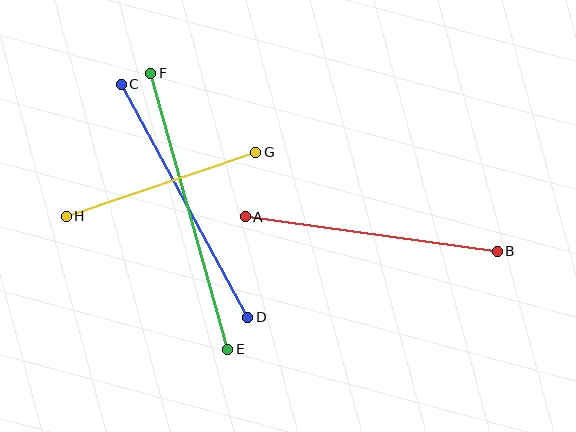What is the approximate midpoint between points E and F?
The midpoint is at approximately (189, 211) pixels.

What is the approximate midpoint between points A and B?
The midpoint is at approximately (371, 234) pixels.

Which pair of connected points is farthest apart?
Points E and F are farthest apart.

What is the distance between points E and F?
The distance is approximately 287 pixels.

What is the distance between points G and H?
The distance is approximately 200 pixels.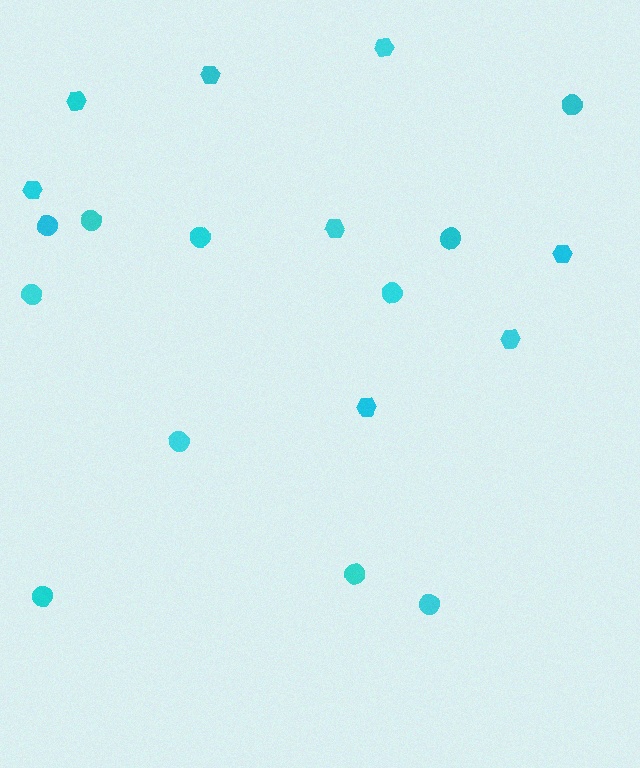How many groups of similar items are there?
There are 2 groups: one group of circles (11) and one group of hexagons (8).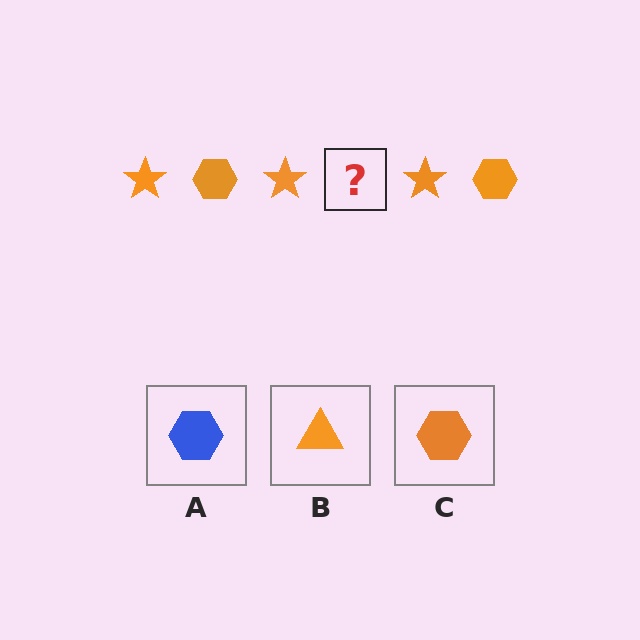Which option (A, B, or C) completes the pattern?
C.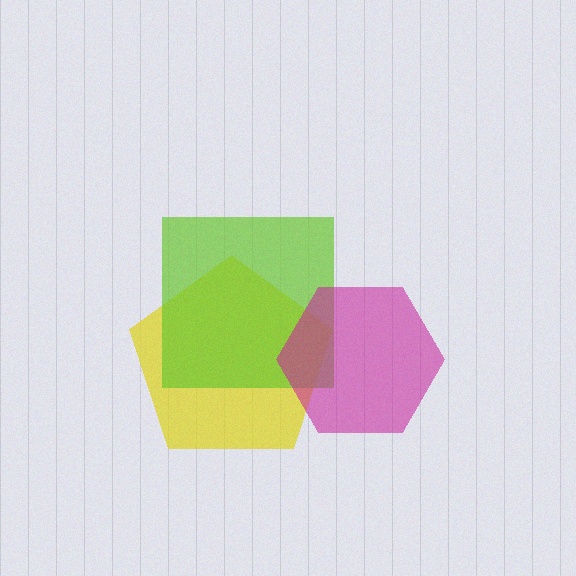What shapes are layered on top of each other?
The layered shapes are: a yellow pentagon, a lime square, a magenta hexagon.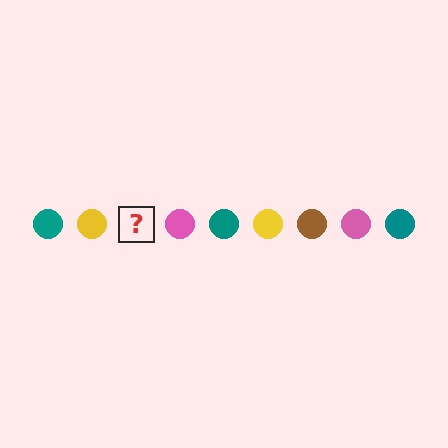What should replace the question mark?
The question mark should be replaced with a brown circle.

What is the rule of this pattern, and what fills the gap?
The rule is that the pattern cycles through teal, yellow, brown, pink circles. The gap should be filled with a brown circle.